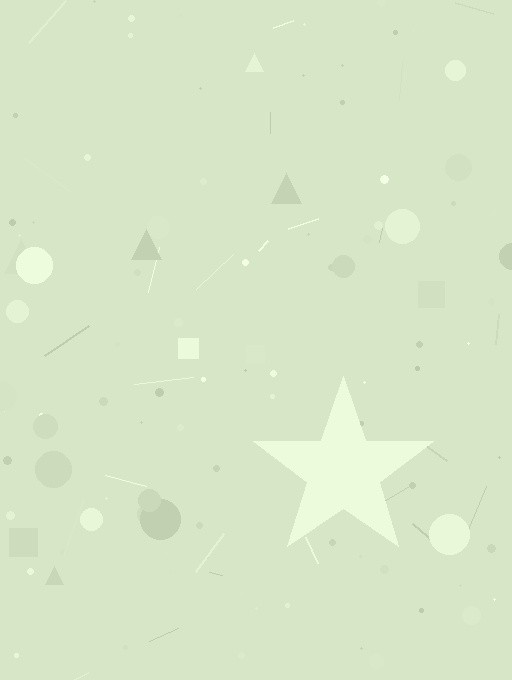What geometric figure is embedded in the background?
A star is embedded in the background.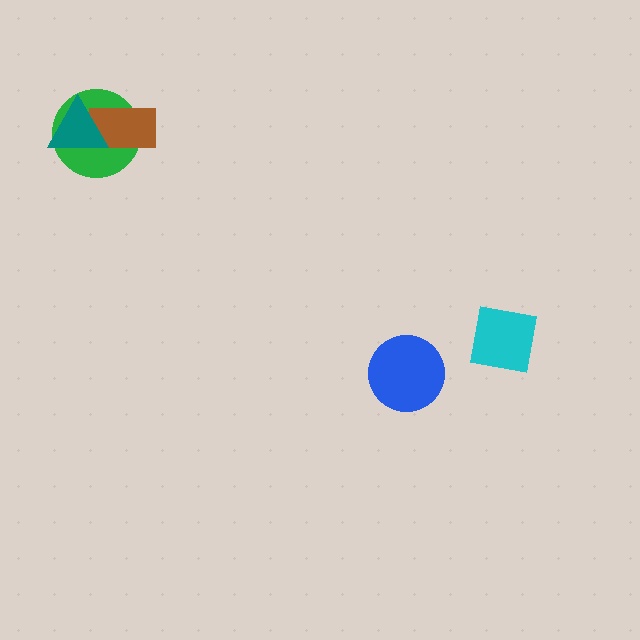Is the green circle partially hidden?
Yes, it is partially covered by another shape.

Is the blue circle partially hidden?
No, no other shape covers it.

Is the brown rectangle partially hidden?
Yes, it is partially covered by another shape.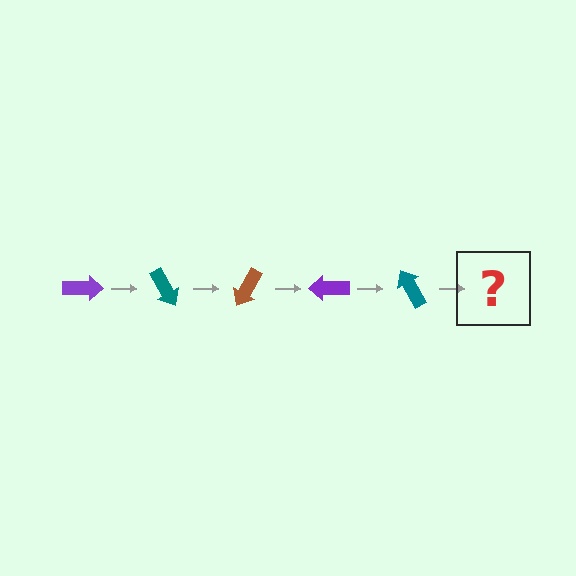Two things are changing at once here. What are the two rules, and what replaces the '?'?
The two rules are that it rotates 60 degrees each step and the color cycles through purple, teal, and brown. The '?' should be a brown arrow, rotated 300 degrees from the start.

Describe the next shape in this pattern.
It should be a brown arrow, rotated 300 degrees from the start.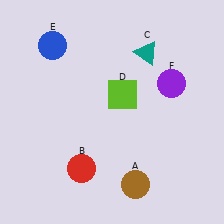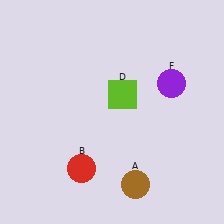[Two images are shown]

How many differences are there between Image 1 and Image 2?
There are 2 differences between the two images.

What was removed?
The teal triangle (C), the blue circle (E) were removed in Image 2.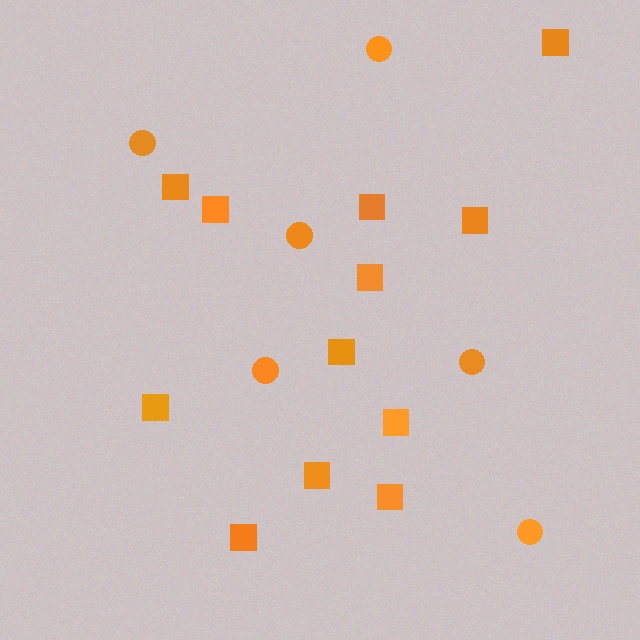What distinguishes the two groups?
There are 2 groups: one group of squares (12) and one group of circles (6).